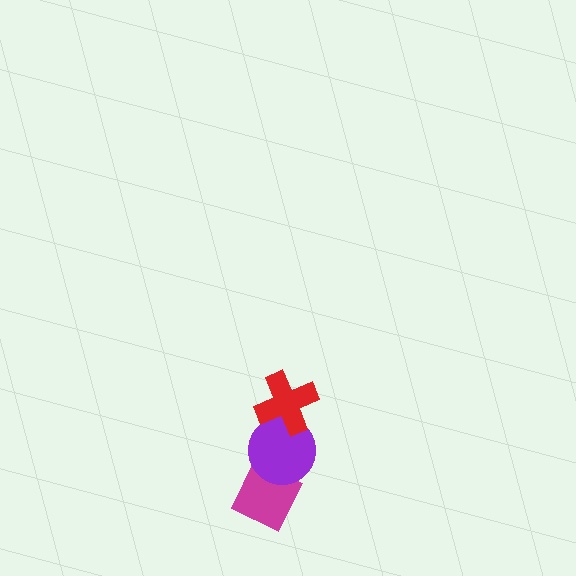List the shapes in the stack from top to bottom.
From top to bottom: the red cross, the purple circle, the magenta diamond.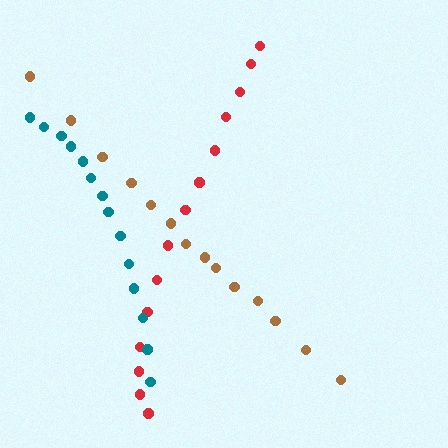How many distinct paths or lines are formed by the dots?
There are 3 distinct paths.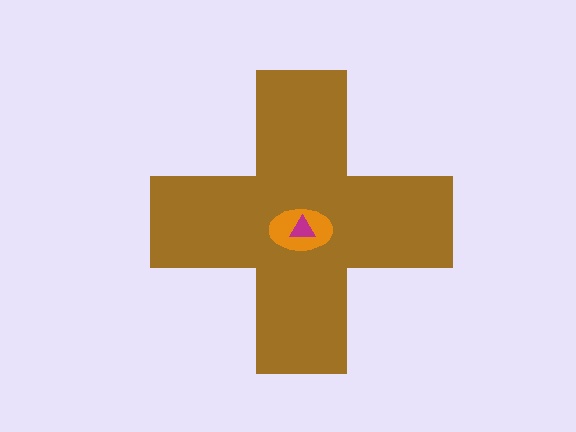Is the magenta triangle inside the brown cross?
Yes.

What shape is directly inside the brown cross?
The orange ellipse.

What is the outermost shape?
The brown cross.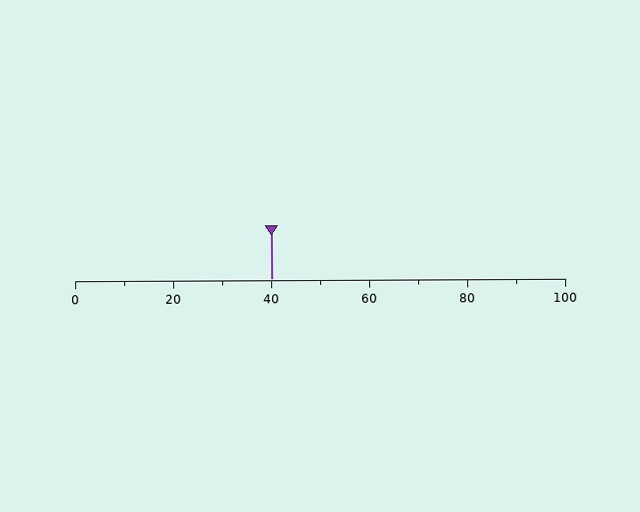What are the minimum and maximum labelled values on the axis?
The axis runs from 0 to 100.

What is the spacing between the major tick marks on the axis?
The major ticks are spaced 20 apart.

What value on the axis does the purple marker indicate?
The marker indicates approximately 40.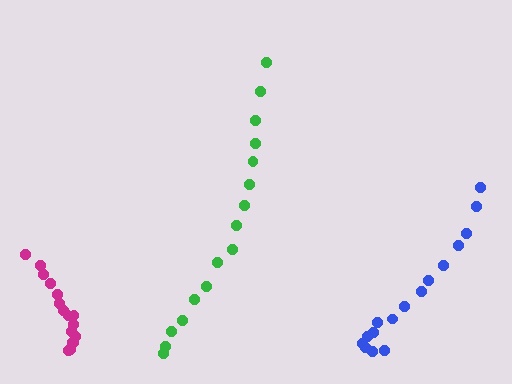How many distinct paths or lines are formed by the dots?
There are 3 distinct paths.